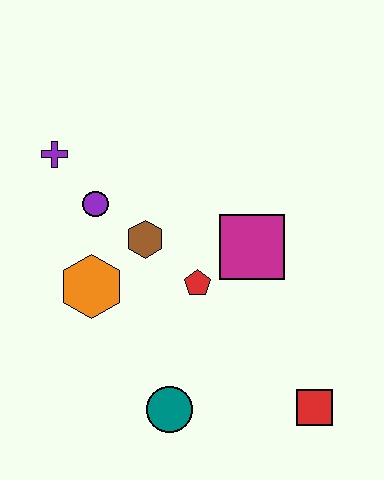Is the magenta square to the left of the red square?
Yes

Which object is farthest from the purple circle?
The red square is farthest from the purple circle.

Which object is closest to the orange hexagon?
The brown hexagon is closest to the orange hexagon.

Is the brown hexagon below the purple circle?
Yes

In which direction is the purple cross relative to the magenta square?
The purple cross is to the left of the magenta square.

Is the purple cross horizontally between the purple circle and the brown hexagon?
No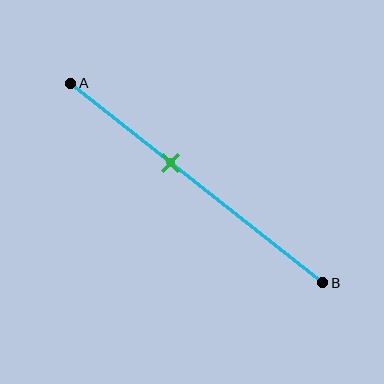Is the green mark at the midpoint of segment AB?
No, the mark is at about 40% from A, not at the 50% midpoint.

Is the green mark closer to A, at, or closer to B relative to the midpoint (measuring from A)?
The green mark is closer to point A than the midpoint of segment AB.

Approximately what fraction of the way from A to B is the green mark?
The green mark is approximately 40% of the way from A to B.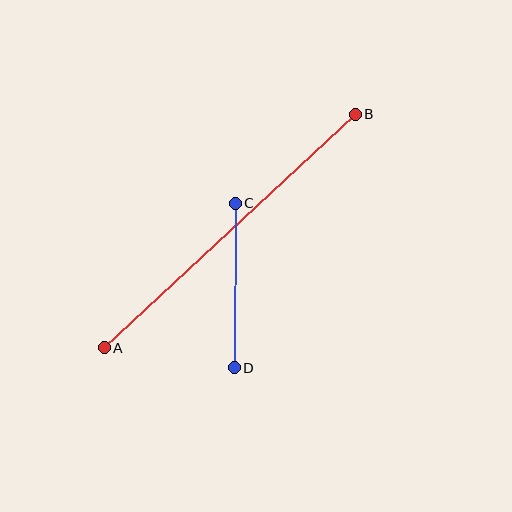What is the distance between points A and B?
The distance is approximately 342 pixels.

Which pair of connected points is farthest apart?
Points A and B are farthest apart.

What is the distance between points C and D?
The distance is approximately 165 pixels.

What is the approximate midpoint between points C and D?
The midpoint is at approximately (235, 285) pixels.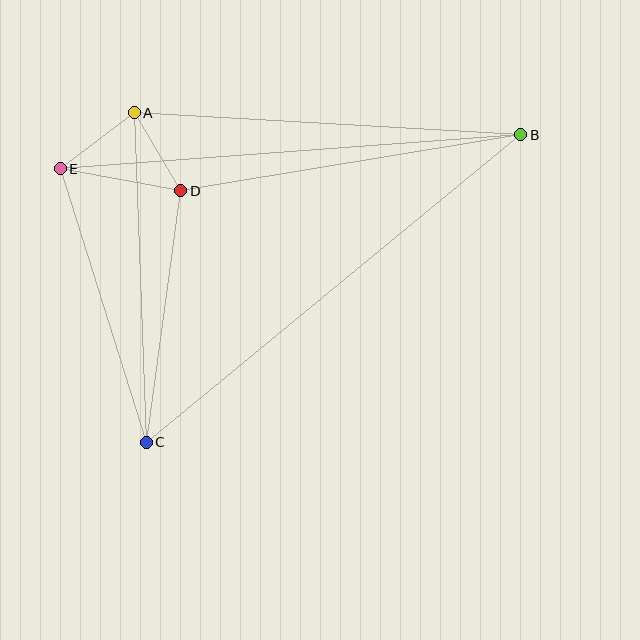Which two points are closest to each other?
Points A and D are closest to each other.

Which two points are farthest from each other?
Points B and C are farthest from each other.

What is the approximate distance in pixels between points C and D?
The distance between C and D is approximately 254 pixels.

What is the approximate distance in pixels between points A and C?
The distance between A and C is approximately 330 pixels.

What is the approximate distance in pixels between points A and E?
The distance between A and E is approximately 93 pixels.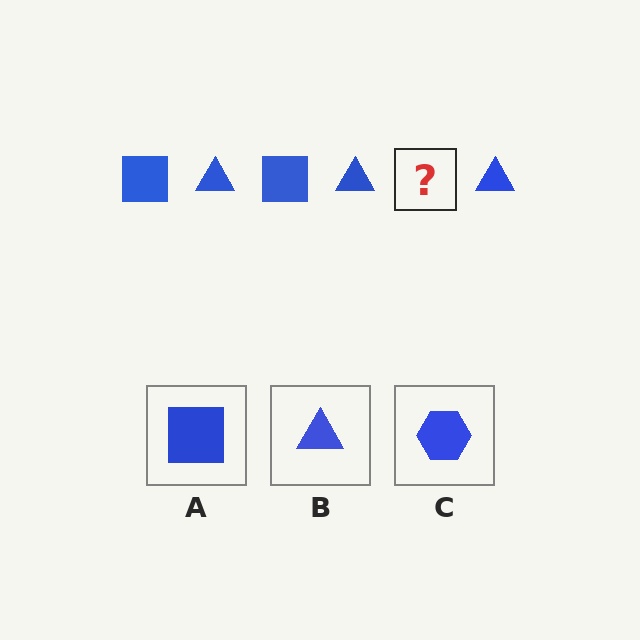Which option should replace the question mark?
Option A.